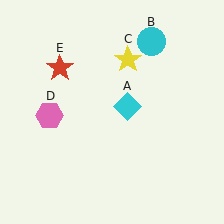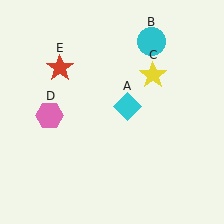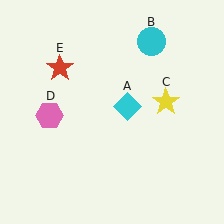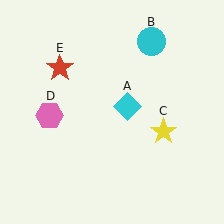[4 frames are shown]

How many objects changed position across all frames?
1 object changed position: yellow star (object C).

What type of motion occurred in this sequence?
The yellow star (object C) rotated clockwise around the center of the scene.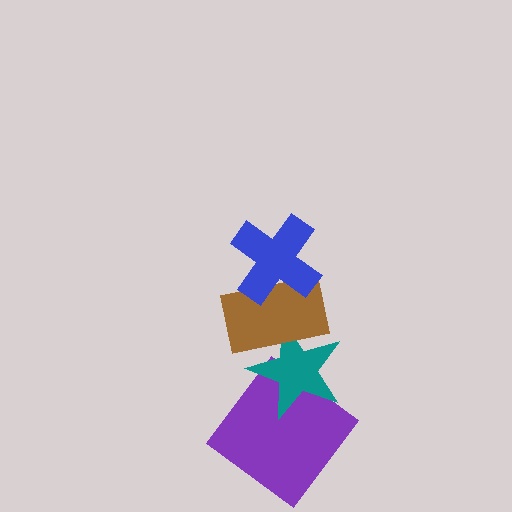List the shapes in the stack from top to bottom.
From top to bottom: the blue cross, the brown rectangle, the teal star, the purple diamond.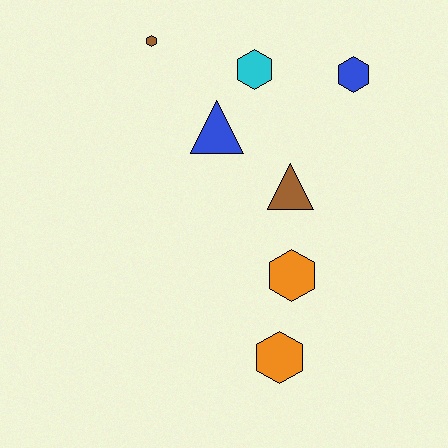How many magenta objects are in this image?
There are no magenta objects.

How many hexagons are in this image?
There are 5 hexagons.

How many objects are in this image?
There are 7 objects.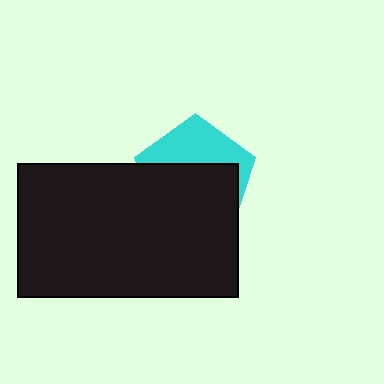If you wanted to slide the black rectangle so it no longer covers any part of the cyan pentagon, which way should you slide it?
Slide it down — that is the most direct way to separate the two shapes.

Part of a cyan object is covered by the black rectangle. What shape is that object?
It is a pentagon.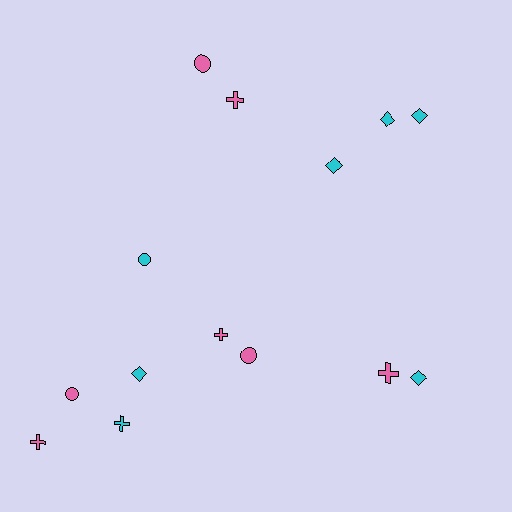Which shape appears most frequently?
Diamond, with 5 objects.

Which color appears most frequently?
Cyan, with 7 objects.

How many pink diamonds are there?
There are no pink diamonds.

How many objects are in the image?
There are 14 objects.